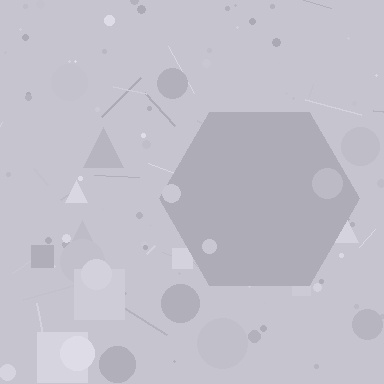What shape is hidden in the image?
A hexagon is hidden in the image.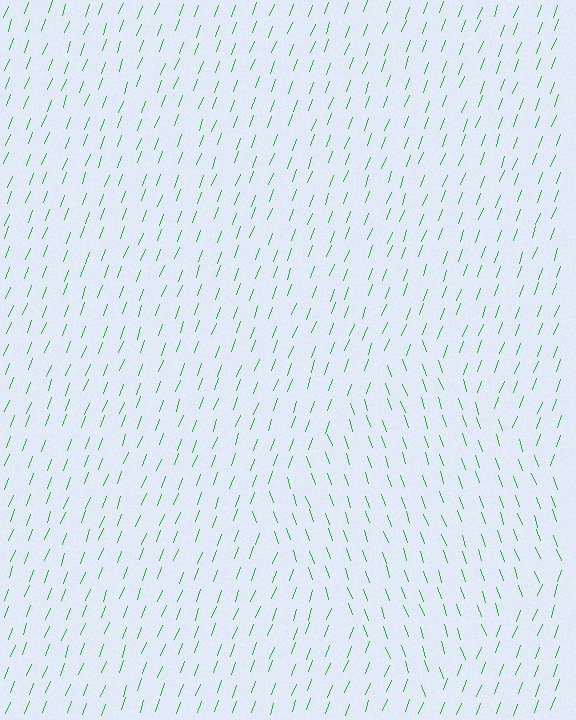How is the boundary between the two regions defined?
The boundary is defined purely by a change in line orientation (approximately 40 degrees difference). All lines are the same color and thickness.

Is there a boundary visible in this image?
Yes, there is a texture boundary formed by a change in line orientation.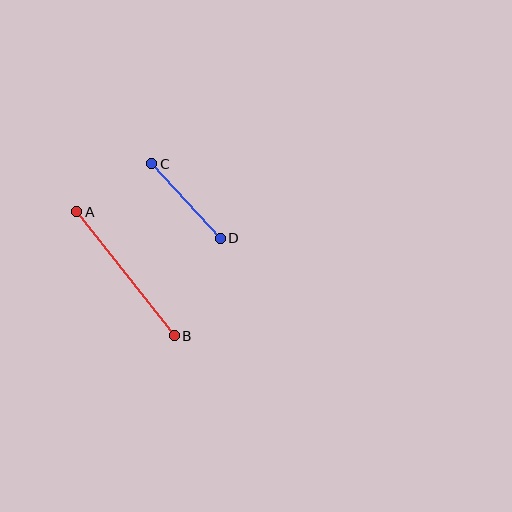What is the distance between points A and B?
The distance is approximately 158 pixels.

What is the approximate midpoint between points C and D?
The midpoint is at approximately (186, 201) pixels.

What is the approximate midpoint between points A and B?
The midpoint is at approximately (125, 274) pixels.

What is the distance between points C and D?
The distance is approximately 101 pixels.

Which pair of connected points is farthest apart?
Points A and B are farthest apart.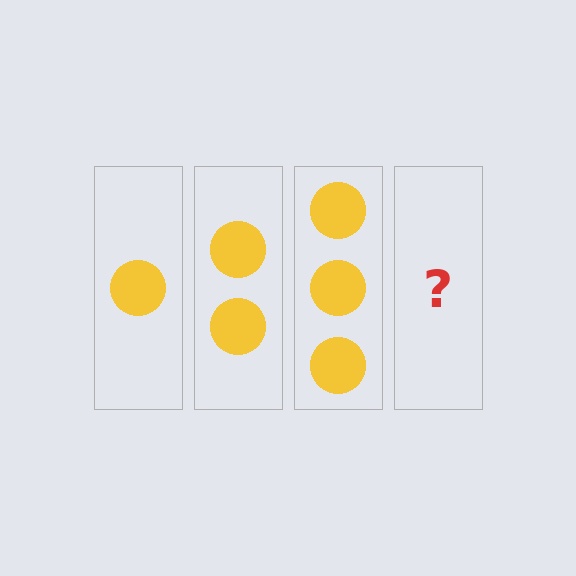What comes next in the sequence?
The next element should be 4 circles.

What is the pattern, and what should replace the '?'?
The pattern is that each step adds one more circle. The '?' should be 4 circles.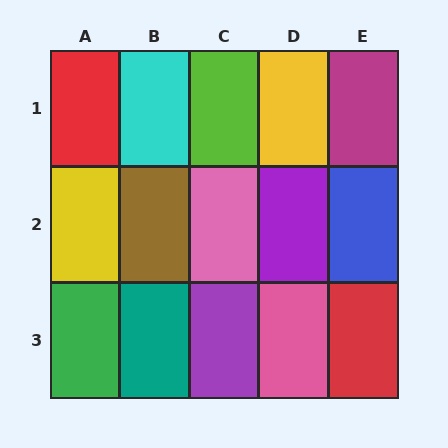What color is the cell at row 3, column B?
Teal.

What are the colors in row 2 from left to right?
Yellow, brown, pink, purple, blue.